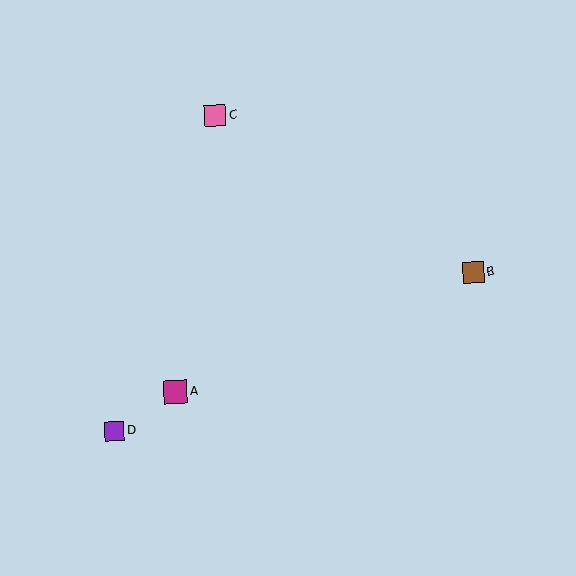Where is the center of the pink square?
The center of the pink square is at (215, 115).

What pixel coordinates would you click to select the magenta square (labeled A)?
Click at (175, 392) to select the magenta square A.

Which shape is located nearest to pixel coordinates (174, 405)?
The magenta square (labeled A) at (175, 392) is nearest to that location.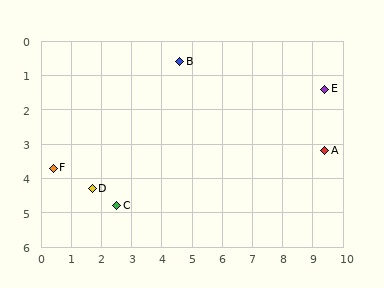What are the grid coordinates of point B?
Point B is at approximately (4.6, 0.6).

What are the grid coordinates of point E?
Point E is at approximately (9.4, 1.4).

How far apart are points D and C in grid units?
Points D and C are about 0.9 grid units apart.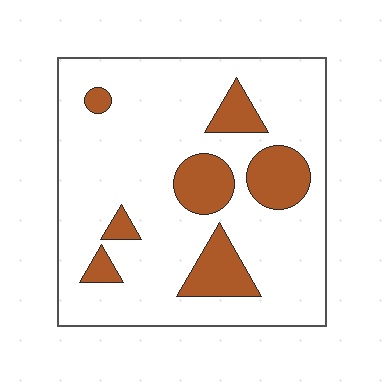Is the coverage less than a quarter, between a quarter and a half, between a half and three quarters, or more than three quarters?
Less than a quarter.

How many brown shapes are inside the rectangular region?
7.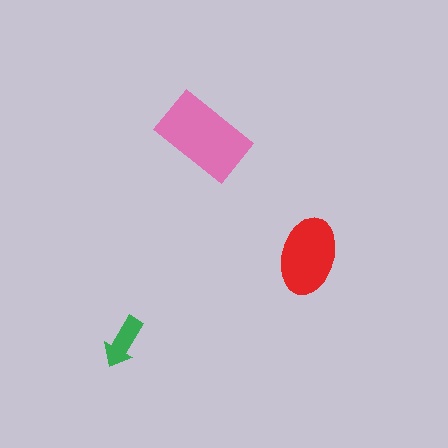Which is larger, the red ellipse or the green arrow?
The red ellipse.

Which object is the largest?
The pink rectangle.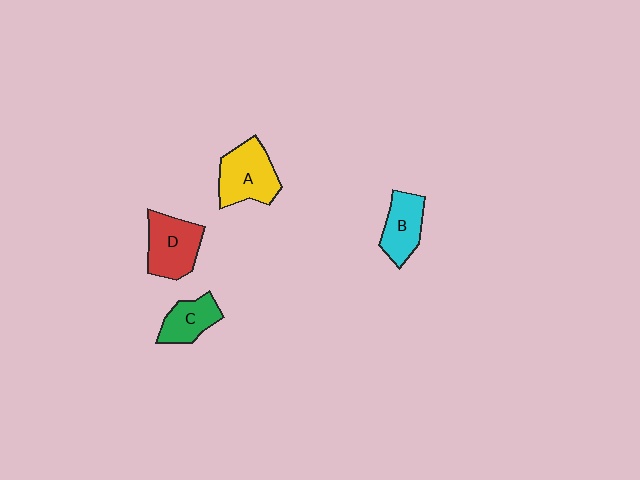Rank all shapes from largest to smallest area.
From largest to smallest: A (yellow), D (red), B (cyan), C (green).